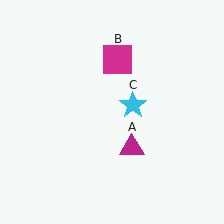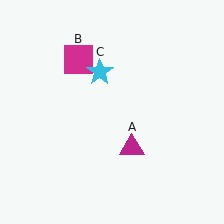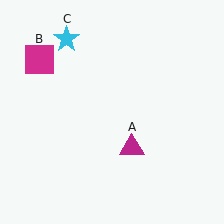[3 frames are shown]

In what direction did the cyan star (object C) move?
The cyan star (object C) moved up and to the left.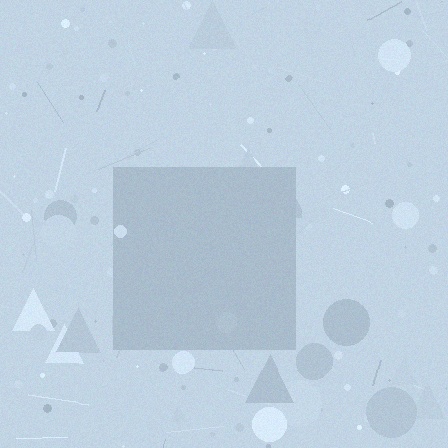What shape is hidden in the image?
A square is hidden in the image.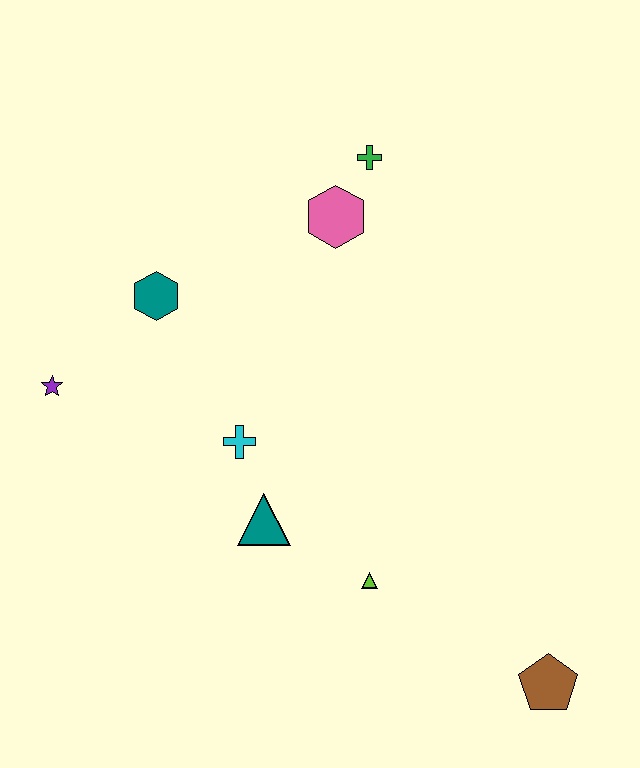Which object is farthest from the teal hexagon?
The brown pentagon is farthest from the teal hexagon.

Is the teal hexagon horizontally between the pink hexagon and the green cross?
No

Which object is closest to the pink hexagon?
The green cross is closest to the pink hexagon.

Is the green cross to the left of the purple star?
No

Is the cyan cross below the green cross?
Yes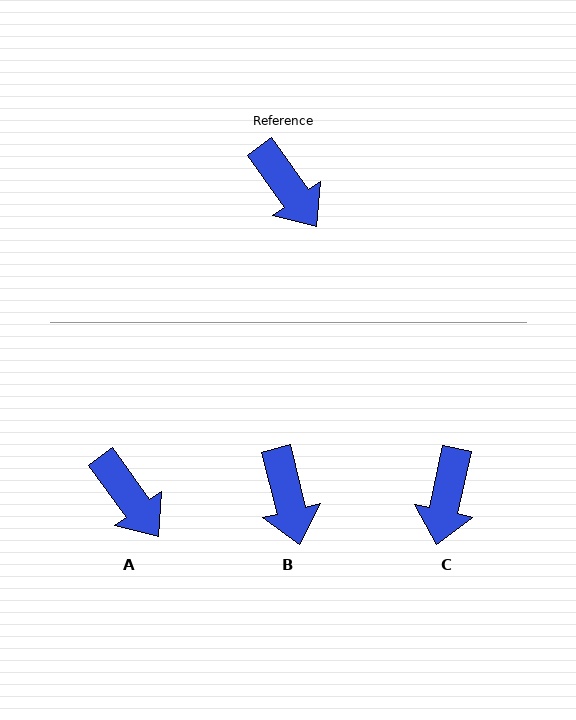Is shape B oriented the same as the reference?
No, it is off by about 22 degrees.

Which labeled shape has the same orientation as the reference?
A.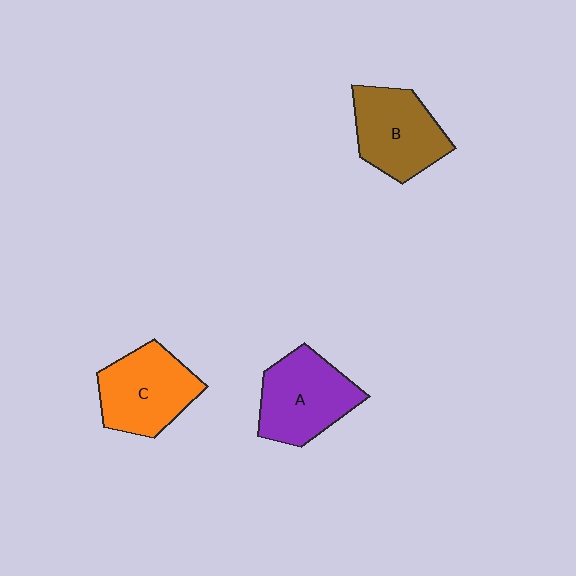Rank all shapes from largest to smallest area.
From largest to smallest: A (purple), C (orange), B (brown).